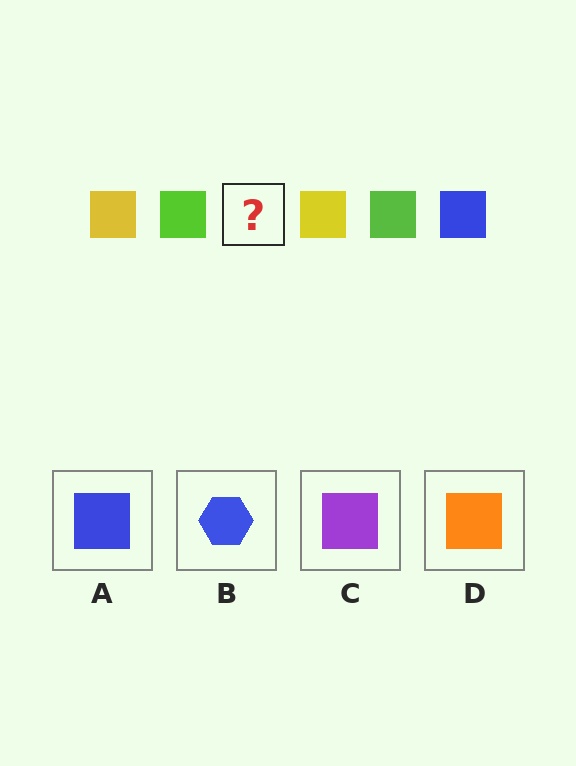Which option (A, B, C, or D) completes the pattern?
A.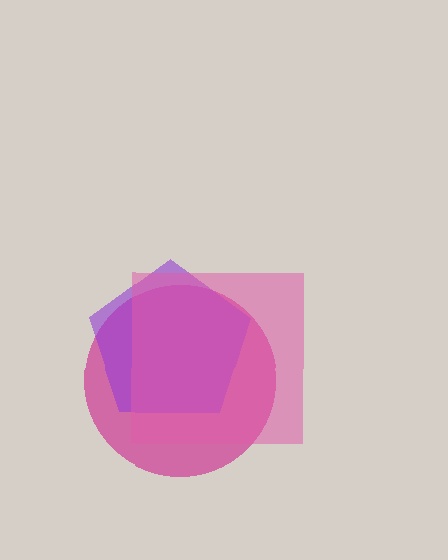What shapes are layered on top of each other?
The layered shapes are: a magenta circle, a purple pentagon, a pink square.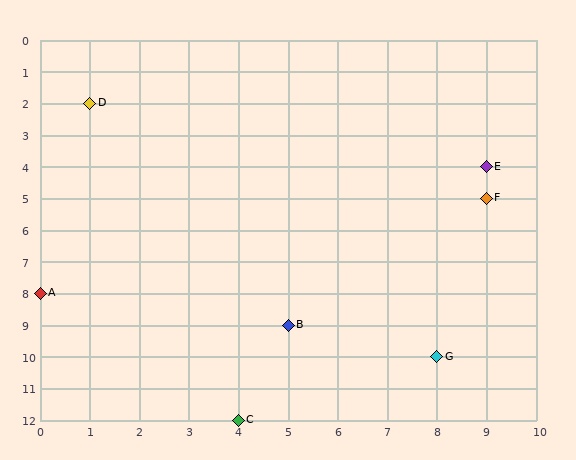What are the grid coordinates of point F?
Point F is at grid coordinates (9, 5).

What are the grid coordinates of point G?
Point G is at grid coordinates (8, 10).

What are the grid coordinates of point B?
Point B is at grid coordinates (5, 9).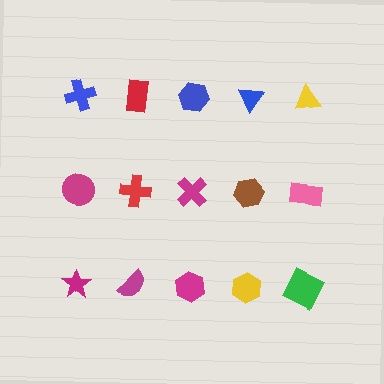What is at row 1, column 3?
A blue hexagon.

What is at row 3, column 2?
A magenta semicircle.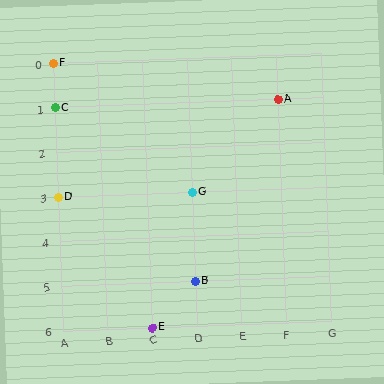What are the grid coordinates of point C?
Point C is at grid coordinates (A, 1).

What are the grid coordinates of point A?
Point A is at grid coordinates (F, 1).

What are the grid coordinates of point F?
Point F is at grid coordinates (A, 0).